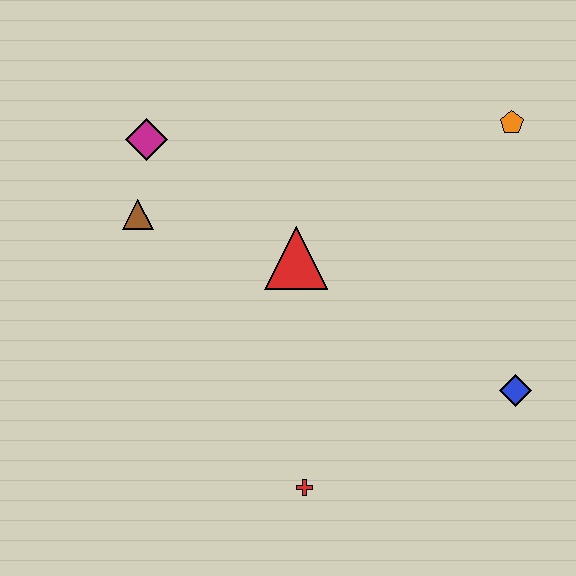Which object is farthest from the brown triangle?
The blue diamond is farthest from the brown triangle.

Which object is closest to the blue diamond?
The red cross is closest to the blue diamond.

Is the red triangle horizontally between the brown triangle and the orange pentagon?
Yes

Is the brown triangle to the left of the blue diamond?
Yes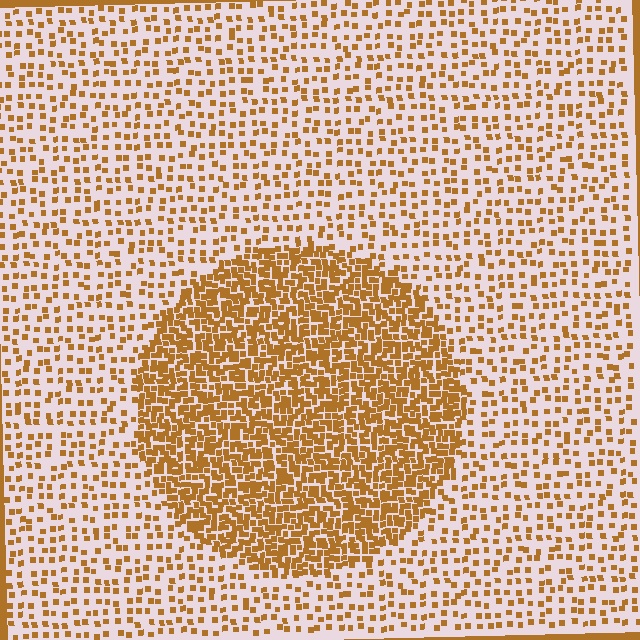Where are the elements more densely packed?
The elements are more densely packed inside the circle boundary.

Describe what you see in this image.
The image contains small brown elements arranged at two different densities. A circle-shaped region is visible where the elements are more densely packed than the surrounding area.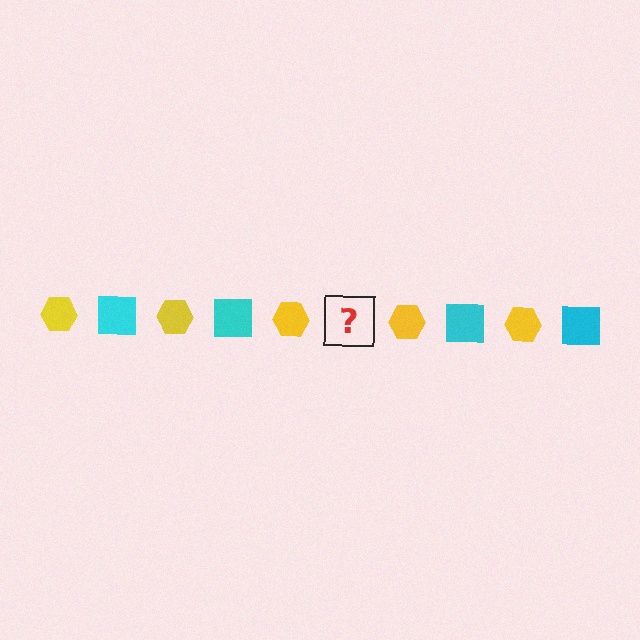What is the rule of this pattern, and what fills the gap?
The rule is that the pattern alternates between yellow hexagon and cyan square. The gap should be filled with a cyan square.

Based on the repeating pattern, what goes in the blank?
The blank should be a cyan square.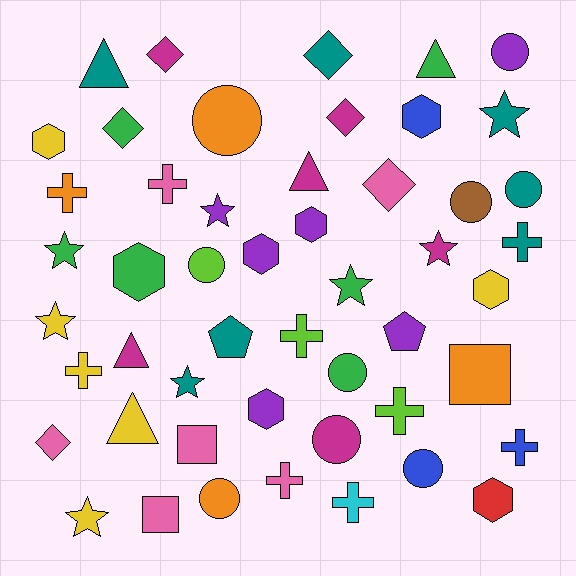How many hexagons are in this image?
There are 8 hexagons.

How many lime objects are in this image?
There are 3 lime objects.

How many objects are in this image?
There are 50 objects.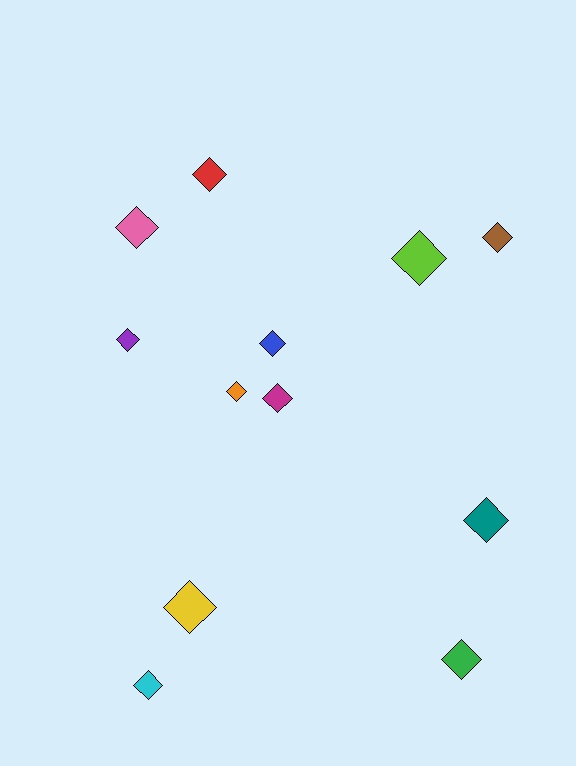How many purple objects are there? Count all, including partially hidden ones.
There is 1 purple object.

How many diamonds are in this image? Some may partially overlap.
There are 12 diamonds.